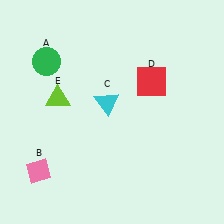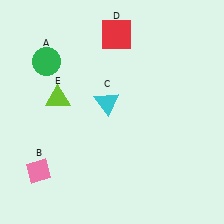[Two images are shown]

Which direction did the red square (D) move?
The red square (D) moved up.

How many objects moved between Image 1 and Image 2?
1 object moved between the two images.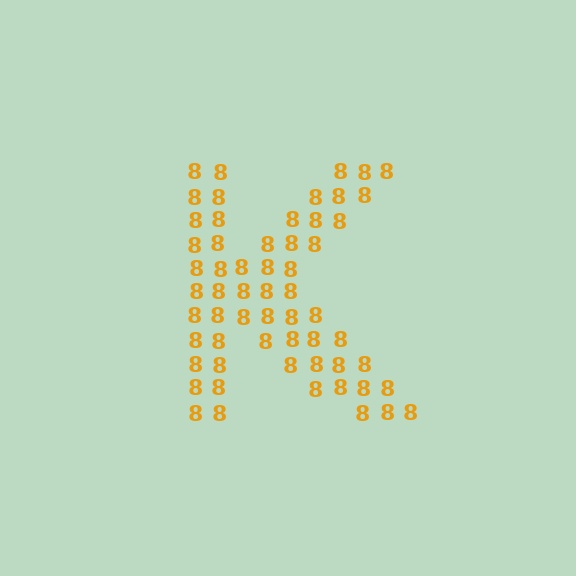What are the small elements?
The small elements are digit 8's.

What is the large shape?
The large shape is the letter K.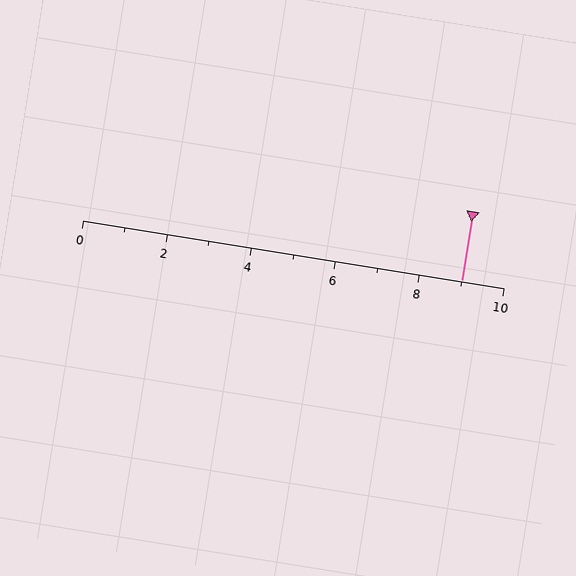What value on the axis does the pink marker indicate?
The marker indicates approximately 9.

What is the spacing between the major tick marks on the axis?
The major ticks are spaced 2 apart.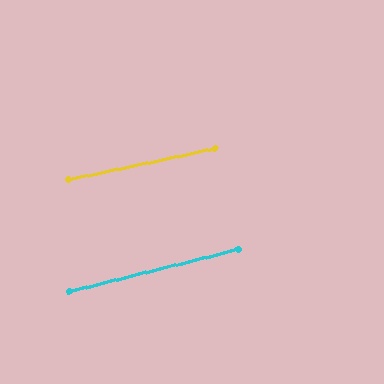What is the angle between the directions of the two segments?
Approximately 2 degrees.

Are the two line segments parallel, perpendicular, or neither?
Parallel — their directions differ by only 1.8°.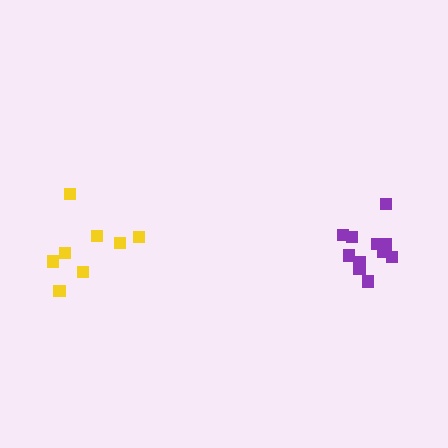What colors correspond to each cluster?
The clusters are colored: yellow, purple.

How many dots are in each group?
Group 1: 8 dots, Group 2: 11 dots (19 total).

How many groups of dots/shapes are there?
There are 2 groups.